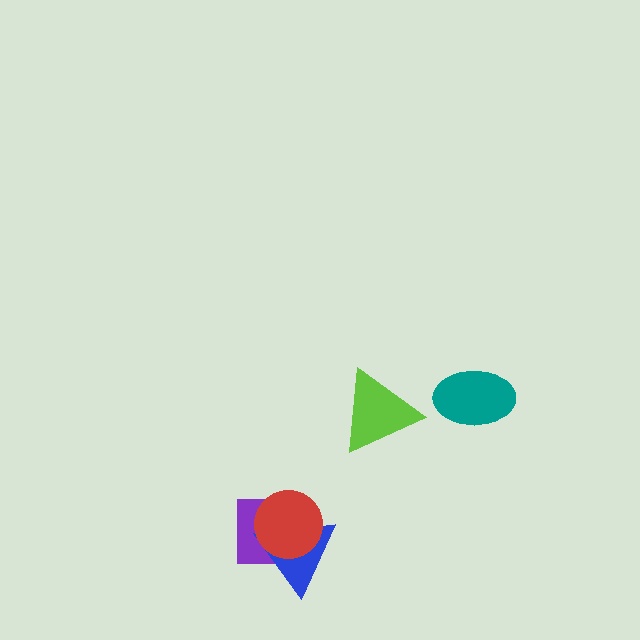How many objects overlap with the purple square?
2 objects overlap with the purple square.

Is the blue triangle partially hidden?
Yes, it is partially covered by another shape.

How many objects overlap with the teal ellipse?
0 objects overlap with the teal ellipse.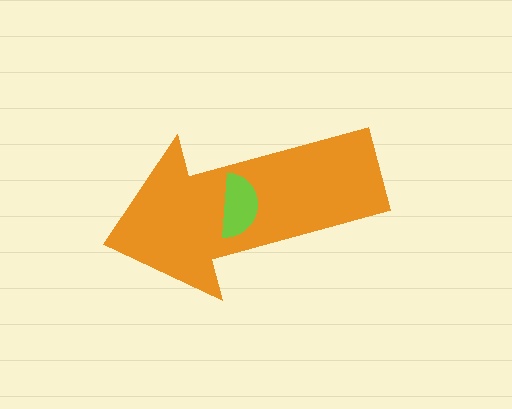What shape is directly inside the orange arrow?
The lime semicircle.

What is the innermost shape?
The lime semicircle.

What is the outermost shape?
The orange arrow.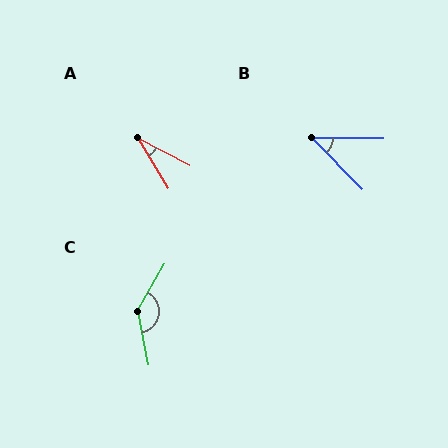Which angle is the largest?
C, at approximately 139 degrees.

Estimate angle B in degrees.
Approximately 45 degrees.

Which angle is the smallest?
A, at approximately 31 degrees.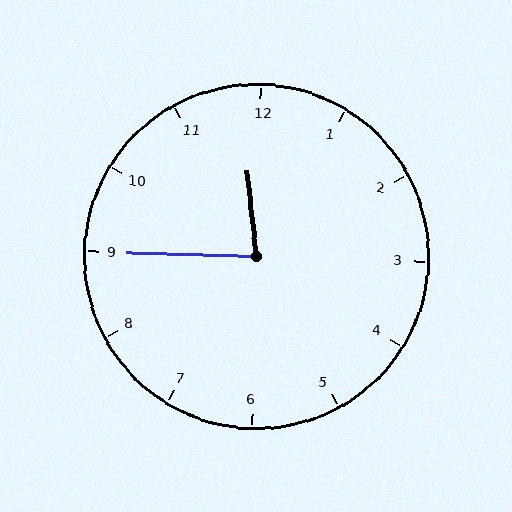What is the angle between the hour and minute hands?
Approximately 82 degrees.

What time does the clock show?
11:45.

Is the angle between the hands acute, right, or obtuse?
It is acute.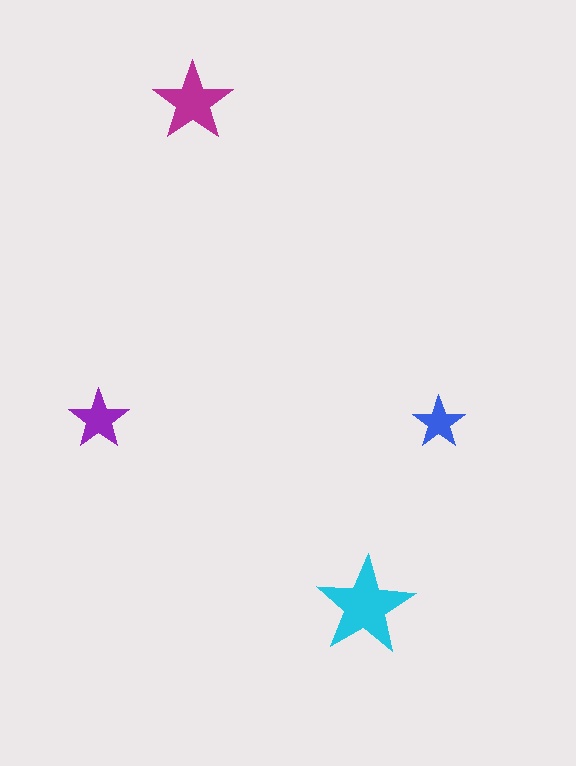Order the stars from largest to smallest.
the cyan one, the magenta one, the purple one, the blue one.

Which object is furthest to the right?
The blue star is rightmost.